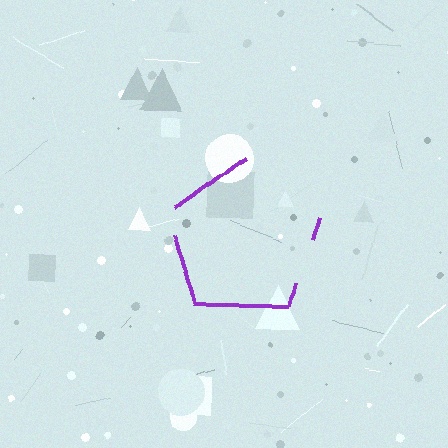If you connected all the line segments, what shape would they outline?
They would outline a pentagon.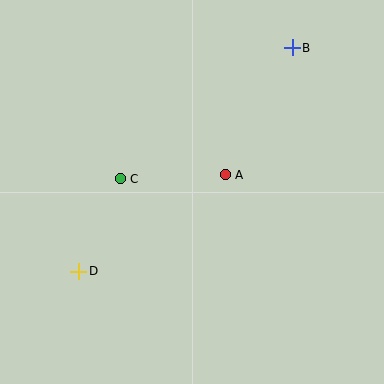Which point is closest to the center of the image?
Point A at (225, 175) is closest to the center.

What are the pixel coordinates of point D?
Point D is at (79, 271).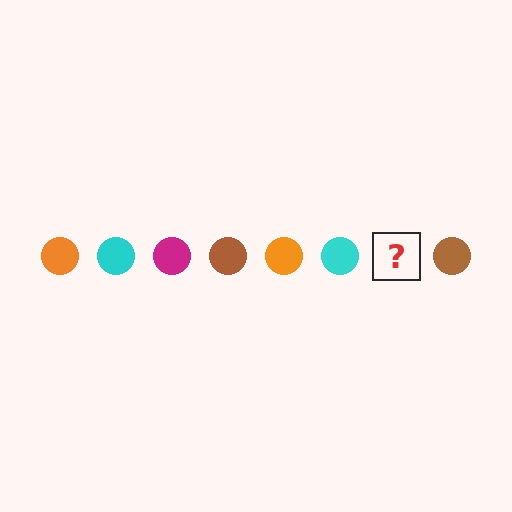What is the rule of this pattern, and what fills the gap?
The rule is that the pattern cycles through orange, cyan, magenta, brown circles. The gap should be filled with a magenta circle.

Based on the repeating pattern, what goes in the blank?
The blank should be a magenta circle.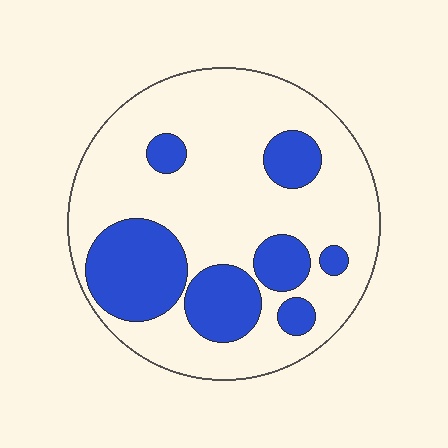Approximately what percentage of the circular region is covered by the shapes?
Approximately 30%.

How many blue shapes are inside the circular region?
7.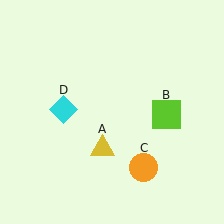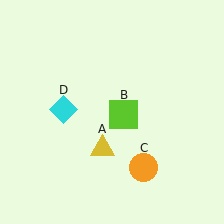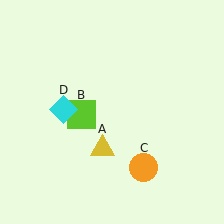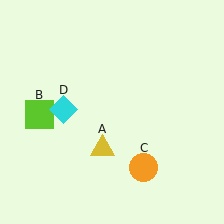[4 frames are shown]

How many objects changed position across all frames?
1 object changed position: lime square (object B).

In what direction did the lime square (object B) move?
The lime square (object B) moved left.